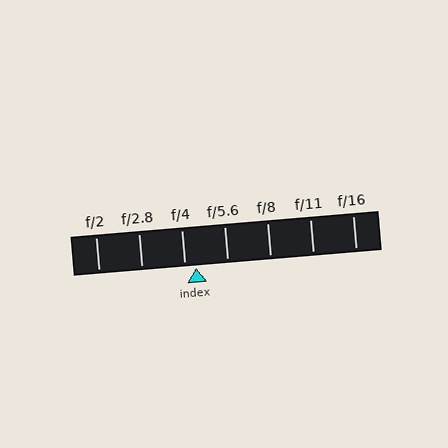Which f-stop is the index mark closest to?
The index mark is closest to f/4.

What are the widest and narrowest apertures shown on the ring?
The widest aperture shown is f/2 and the narrowest is f/16.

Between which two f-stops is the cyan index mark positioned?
The index mark is between f/4 and f/5.6.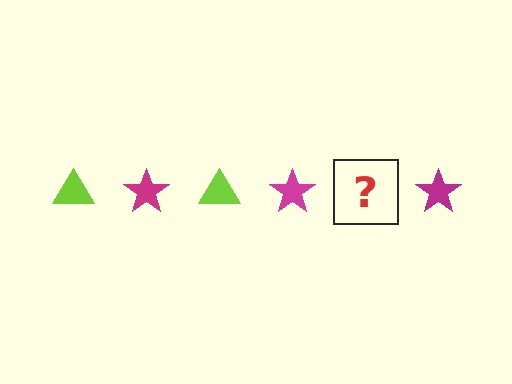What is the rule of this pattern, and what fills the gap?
The rule is that the pattern alternates between lime triangle and magenta star. The gap should be filled with a lime triangle.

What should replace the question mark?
The question mark should be replaced with a lime triangle.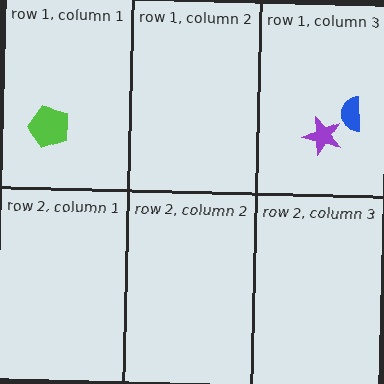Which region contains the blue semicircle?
The row 1, column 3 region.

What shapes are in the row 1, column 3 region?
The purple star, the blue semicircle.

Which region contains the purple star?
The row 1, column 3 region.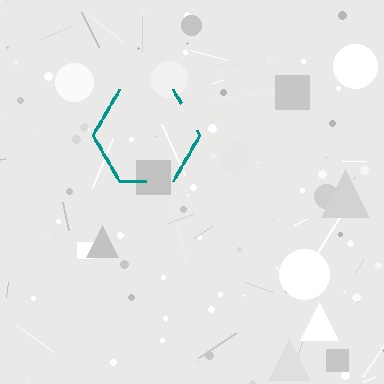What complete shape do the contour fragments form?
The contour fragments form a hexagon.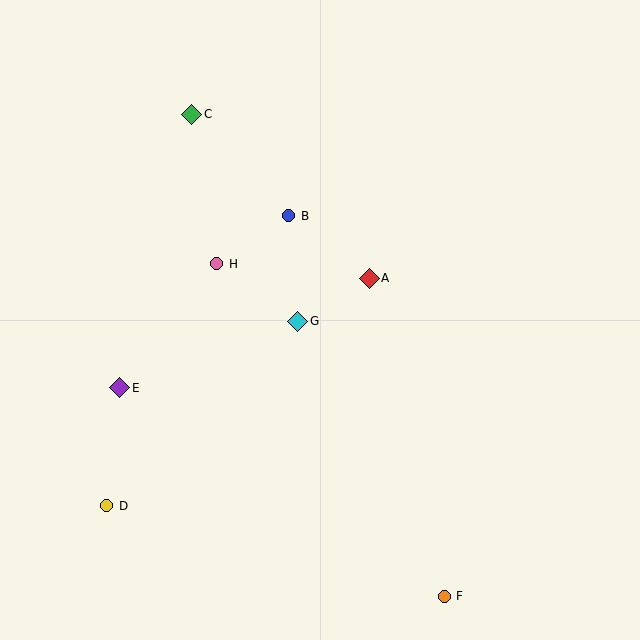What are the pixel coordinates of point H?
Point H is at (217, 264).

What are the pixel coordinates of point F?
Point F is at (444, 596).